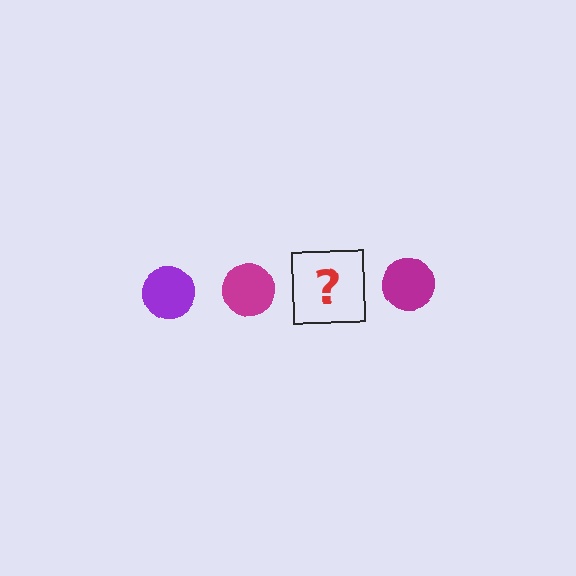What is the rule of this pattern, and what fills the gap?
The rule is that the pattern cycles through purple, magenta circles. The gap should be filled with a purple circle.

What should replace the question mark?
The question mark should be replaced with a purple circle.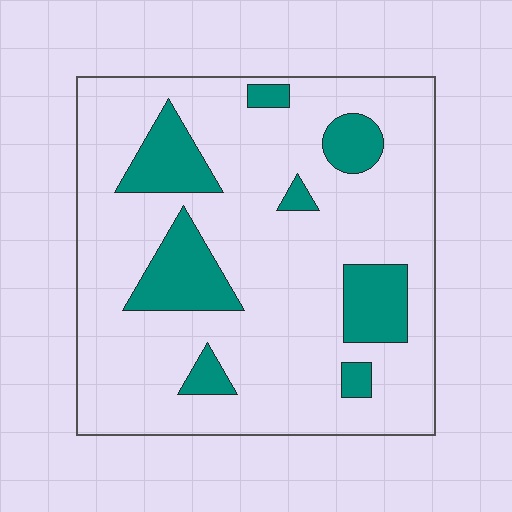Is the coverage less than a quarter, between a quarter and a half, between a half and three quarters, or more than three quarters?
Less than a quarter.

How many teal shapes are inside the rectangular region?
8.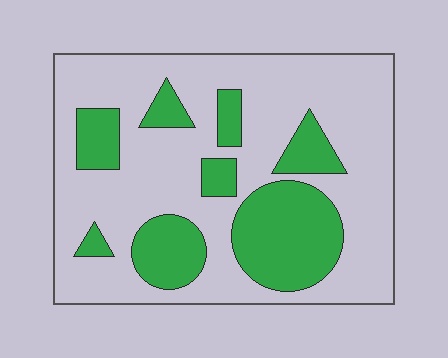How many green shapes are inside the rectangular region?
8.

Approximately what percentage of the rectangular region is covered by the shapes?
Approximately 30%.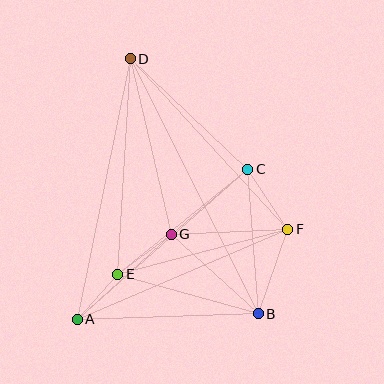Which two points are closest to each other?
Points A and E are closest to each other.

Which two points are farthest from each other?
Points B and D are farthest from each other.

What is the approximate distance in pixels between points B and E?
The distance between B and E is approximately 146 pixels.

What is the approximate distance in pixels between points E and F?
The distance between E and F is approximately 176 pixels.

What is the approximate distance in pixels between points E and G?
The distance between E and G is approximately 67 pixels.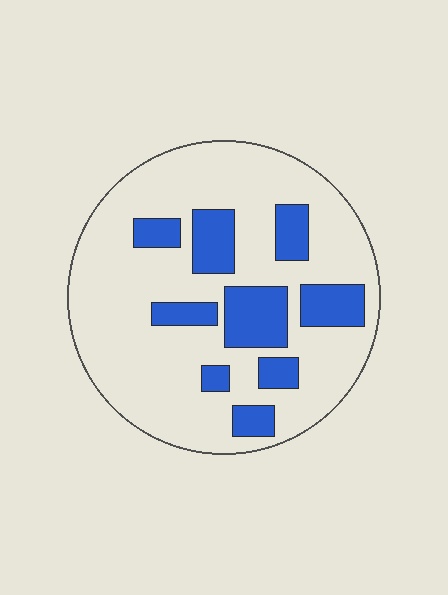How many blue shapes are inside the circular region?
9.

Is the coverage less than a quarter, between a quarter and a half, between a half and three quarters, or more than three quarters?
Less than a quarter.